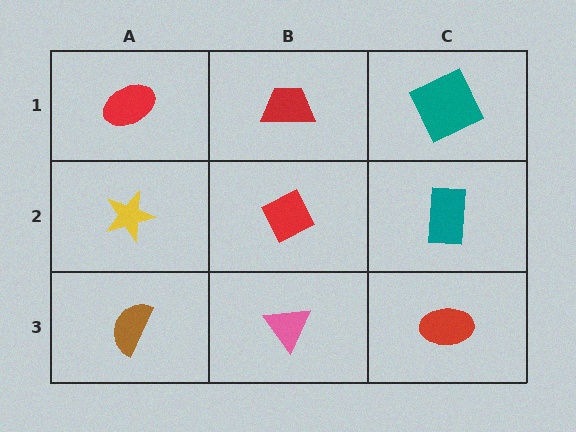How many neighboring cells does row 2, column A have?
3.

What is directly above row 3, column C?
A teal rectangle.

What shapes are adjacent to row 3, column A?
A yellow star (row 2, column A), a pink triangle (row 3, column B).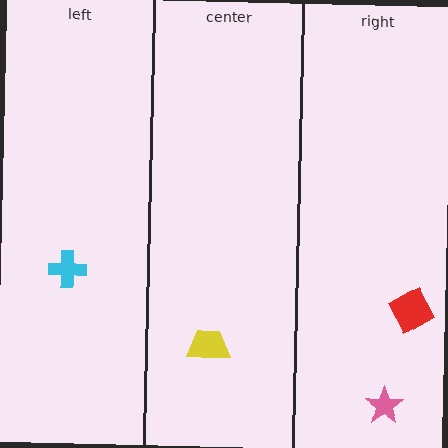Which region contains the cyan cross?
The left region.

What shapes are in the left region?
The cyan cross.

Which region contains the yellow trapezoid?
The center region.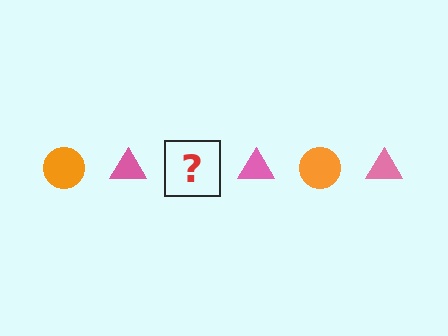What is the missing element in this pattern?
The missing element is an orange circle.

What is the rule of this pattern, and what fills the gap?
The rule is that the pattern alternates between orange circle and pink triangle. The gap should be filled with an orange circle.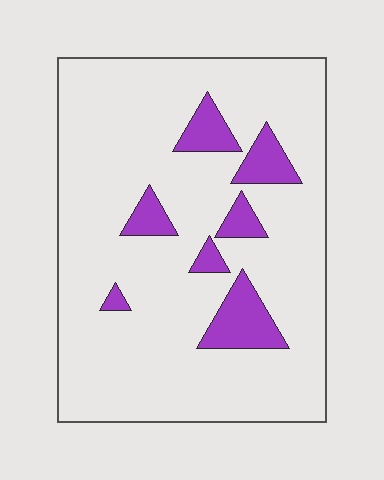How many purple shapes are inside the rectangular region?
7.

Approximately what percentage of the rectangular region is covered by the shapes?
Approximately 15%.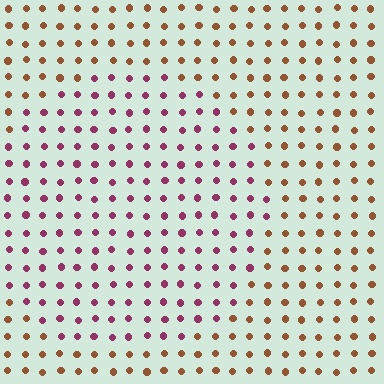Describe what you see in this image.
The image is filled with small brown elements in a uniform arrangement. A circle-shaped region is visible where the elements are tinted to a slightly different hue, forming a subtle color boundary.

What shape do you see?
I see a circle.